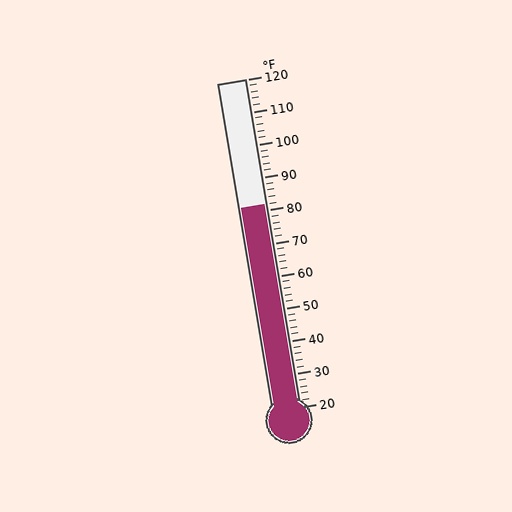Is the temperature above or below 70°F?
The temperature is above 70°F.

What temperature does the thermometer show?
The thermometer shows approximately 82°F.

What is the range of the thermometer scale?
The thermometer scale ranges from 20°F to 120°F.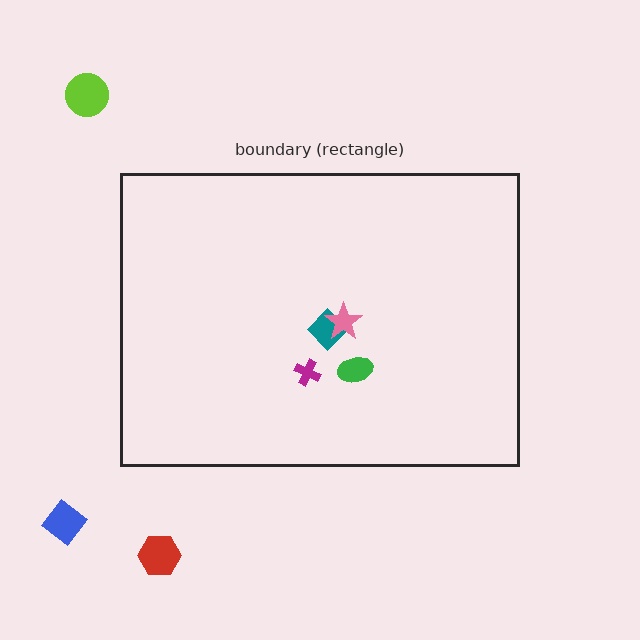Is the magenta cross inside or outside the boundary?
Inside.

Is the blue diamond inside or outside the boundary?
Outside.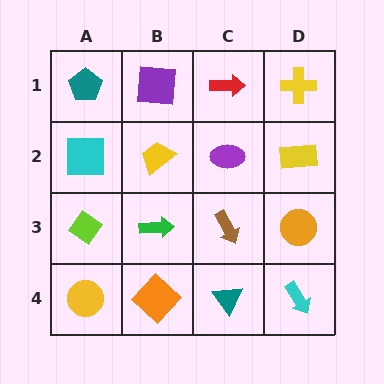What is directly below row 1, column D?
A yellow rectangle.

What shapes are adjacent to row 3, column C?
A purple ellipse (row 2, column C), a teal triangle (row 4, column C), a green arrow (row 3, column B), an orange circle (row 3, column D).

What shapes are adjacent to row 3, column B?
A yellow trapezoid (row 2, column B), an orange diamond (row 4, column B), a lime diamond (row 3, column A), a brown arrow (row 3, column C).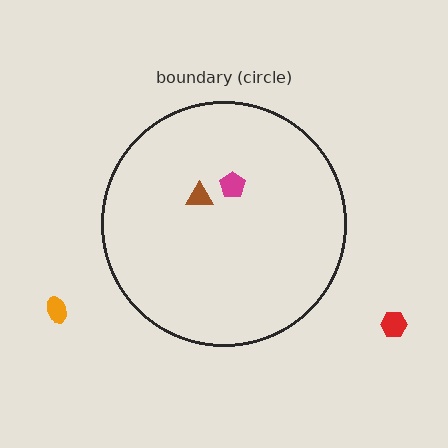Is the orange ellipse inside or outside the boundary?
Outside.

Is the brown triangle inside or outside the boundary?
Inside.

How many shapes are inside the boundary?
2 inside, 2 outside.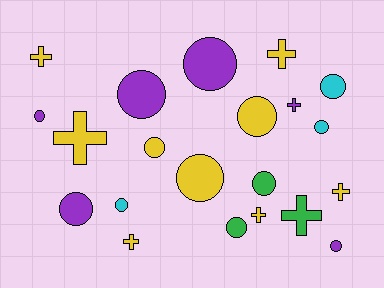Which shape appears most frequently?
Circle, with 13 objects.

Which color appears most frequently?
Yellow, with 9 objects.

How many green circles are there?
There are 2 green circles.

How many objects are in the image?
There are 21 objects.